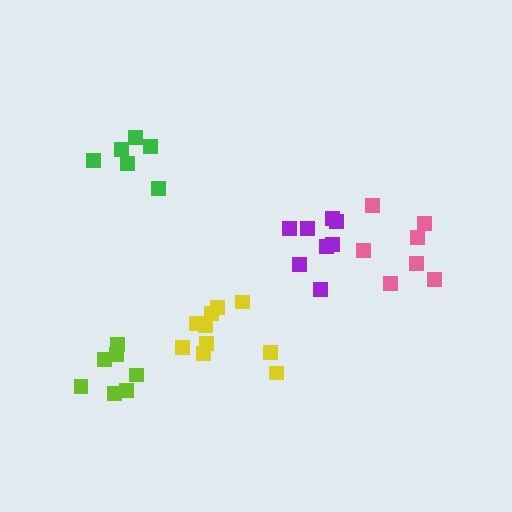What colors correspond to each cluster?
The clusters are colored: lime, pink, green, yellow, purple.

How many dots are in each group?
Group 1: 7 dots, Group 2: 7 dots, Group 3: 6 dots, Group 4: 10 dots, Group 5: 8 dots (38 total).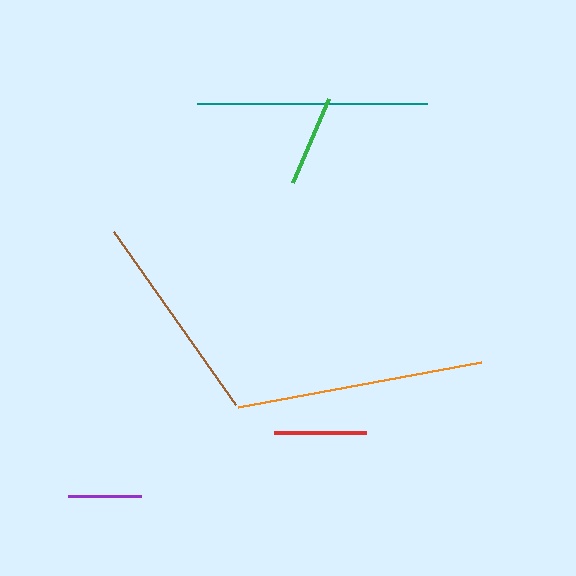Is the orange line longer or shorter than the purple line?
The orange line is longer than the purple line.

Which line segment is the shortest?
The purple line is the shortest at approximately 73 pixels.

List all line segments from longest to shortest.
From longest to shortest: orange, teal, brown, red, green, purple.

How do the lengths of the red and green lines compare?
The red and green lines are approximately the same length.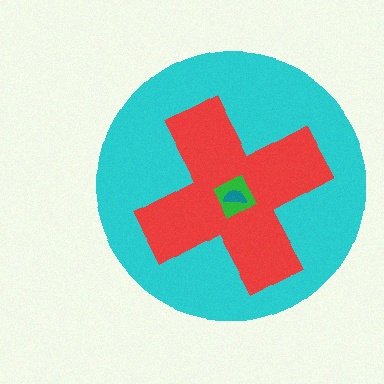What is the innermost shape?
The teal semicircle.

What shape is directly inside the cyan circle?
The red cross.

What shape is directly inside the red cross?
The green square.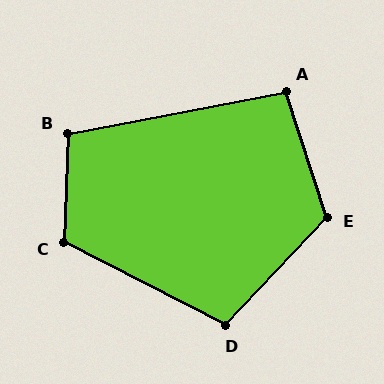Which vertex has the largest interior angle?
E, at approximately 119 degrees.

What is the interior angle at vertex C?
Approximately 115 degrees (obtuse).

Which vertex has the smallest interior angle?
A, at approximately 97 degrees.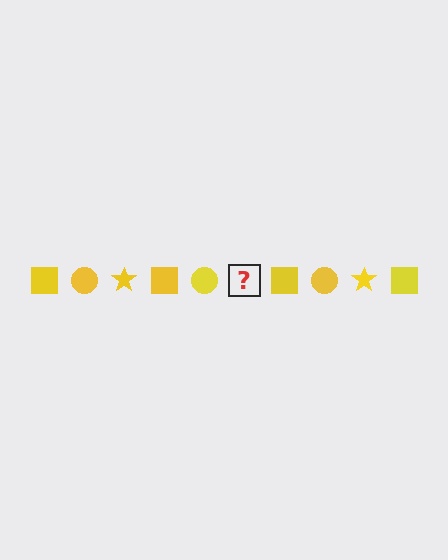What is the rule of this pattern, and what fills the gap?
The rule is that the pattern cycles through square, circle, star shapes in yellow. The gap should be filled with a yellow star.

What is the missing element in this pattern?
The missing element is a yellow star.